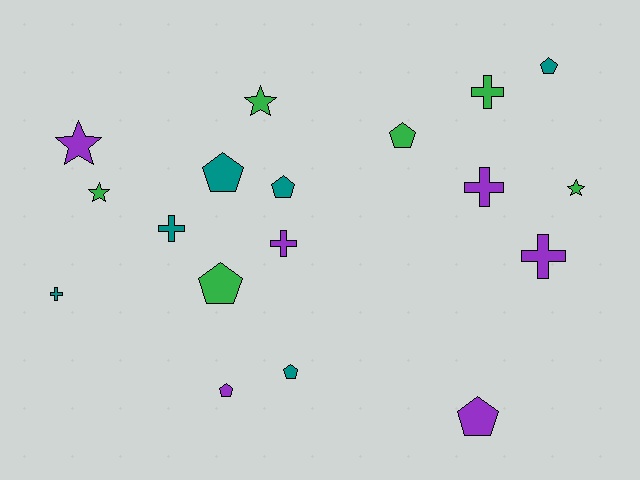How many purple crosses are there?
There are 3 purple crosses.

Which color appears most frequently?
Purple, with 6 objects.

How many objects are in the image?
There are 18 objects.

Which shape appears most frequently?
Pentagon, with 8 objects.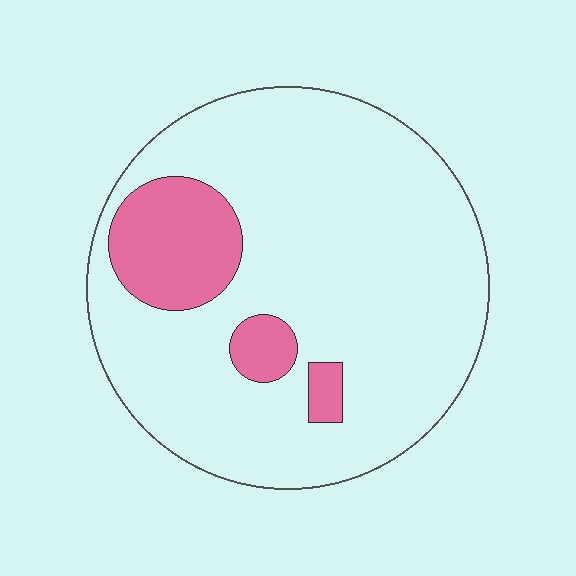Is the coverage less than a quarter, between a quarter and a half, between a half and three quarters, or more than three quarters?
Less than a quarter.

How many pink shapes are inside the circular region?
3.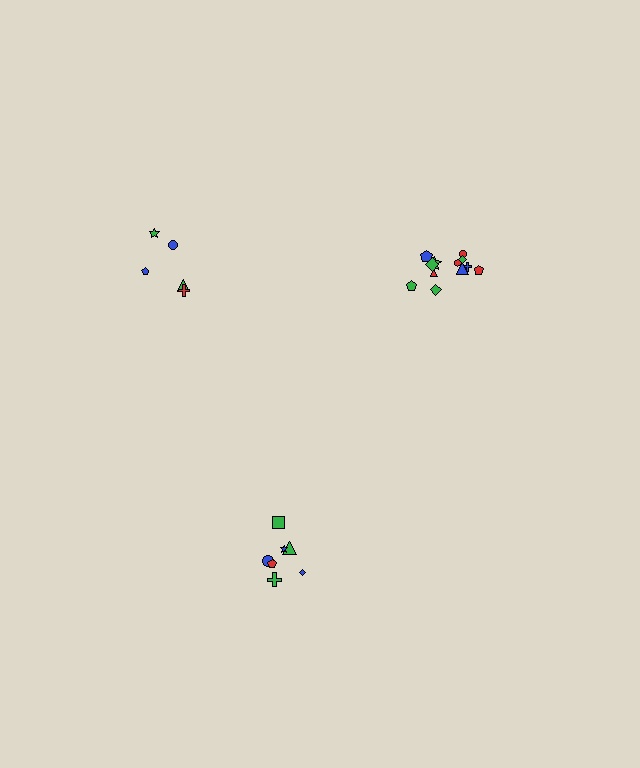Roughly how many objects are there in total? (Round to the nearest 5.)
Roughly 25 objects in total.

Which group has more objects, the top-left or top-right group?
The top-right group.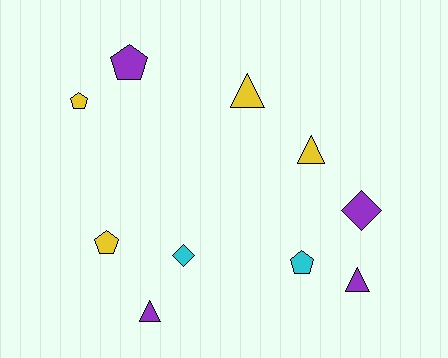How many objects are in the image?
There are 10 objects.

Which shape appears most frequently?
Pentagon, with 4 objects.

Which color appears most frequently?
Purple, with 4 objects.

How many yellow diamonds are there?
There are no yellow diamonds.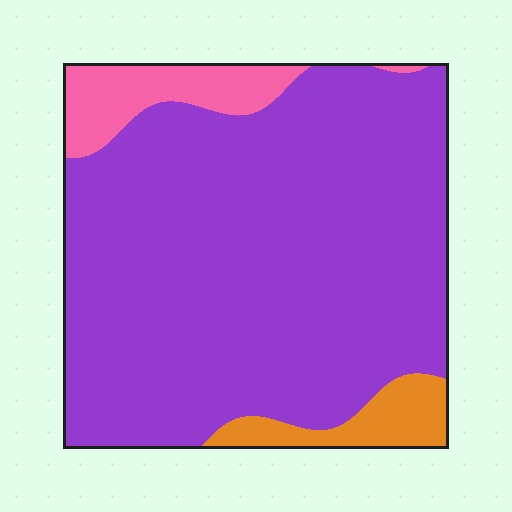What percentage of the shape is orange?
Orange takes up about one tenth (1/10) of the shape.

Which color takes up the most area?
Purple, at roughly 85%.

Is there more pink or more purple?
Purple.